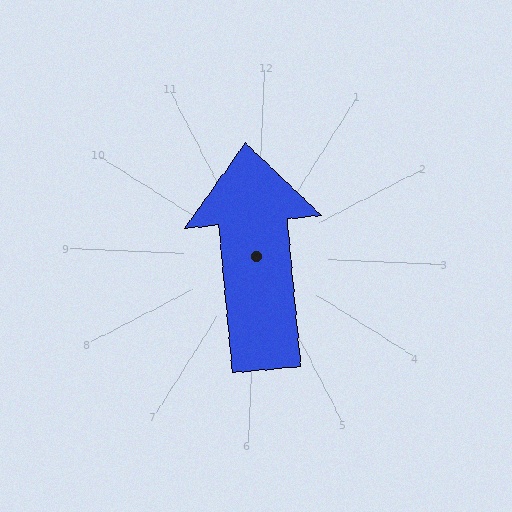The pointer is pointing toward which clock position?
Roughly 12 o'clock.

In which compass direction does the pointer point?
North.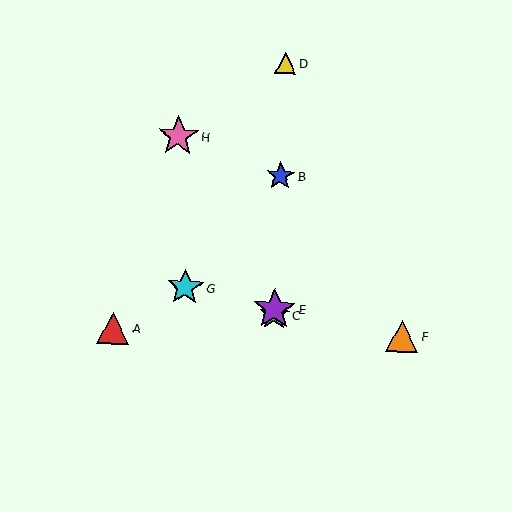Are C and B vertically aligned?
Yes, both are at x≈274.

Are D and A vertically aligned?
No, D is at x≈286 and A is at x≈113.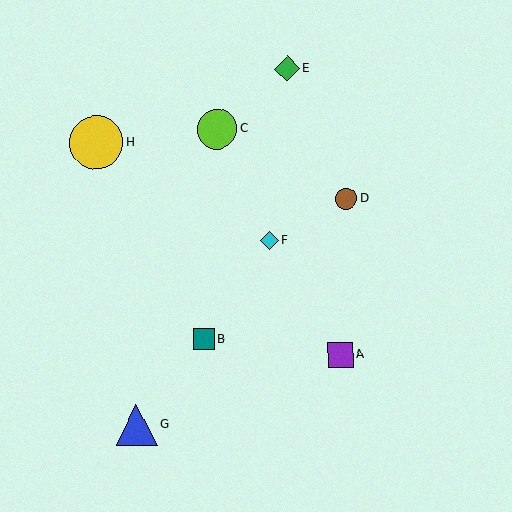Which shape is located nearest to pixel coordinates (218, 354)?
The teal square (labeled B) at (204, 339) is nearest to that location.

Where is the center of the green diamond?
The center of the green diamond is at (287, 69).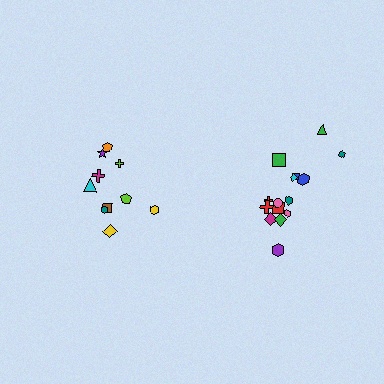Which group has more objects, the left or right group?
The right group.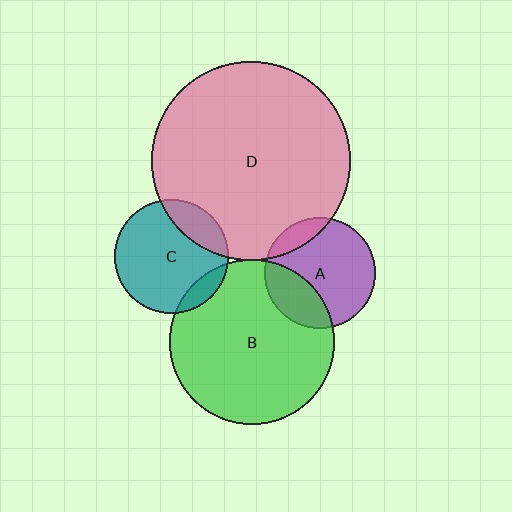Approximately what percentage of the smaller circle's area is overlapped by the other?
Approximately 10%.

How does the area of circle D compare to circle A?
Approximately 3.2 times.